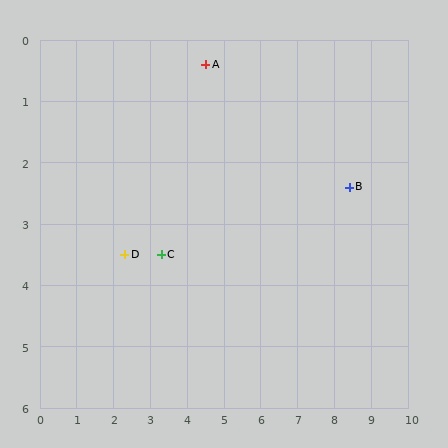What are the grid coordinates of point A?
Point A is at approximately (4.5, 0.4).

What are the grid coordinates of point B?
Point B is at approximately (8.4, 2.4).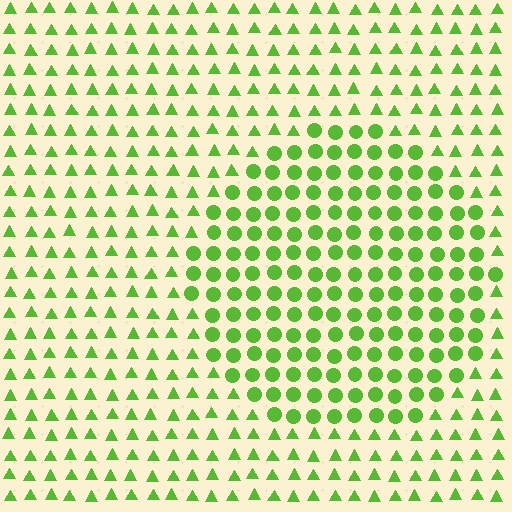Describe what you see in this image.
The image is filled with small lime elements arranged in a uniform grid. A circle-shaped region contains circles, while the surrounding area contains triangles. The boundary is defined purely by the change in element shape.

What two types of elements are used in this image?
The image uses circles inside the circle region and triangles outside it.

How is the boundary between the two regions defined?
The boundary is defined by a change in element shape: circles inside vs. triangles outside. All elements share the same color and spacing.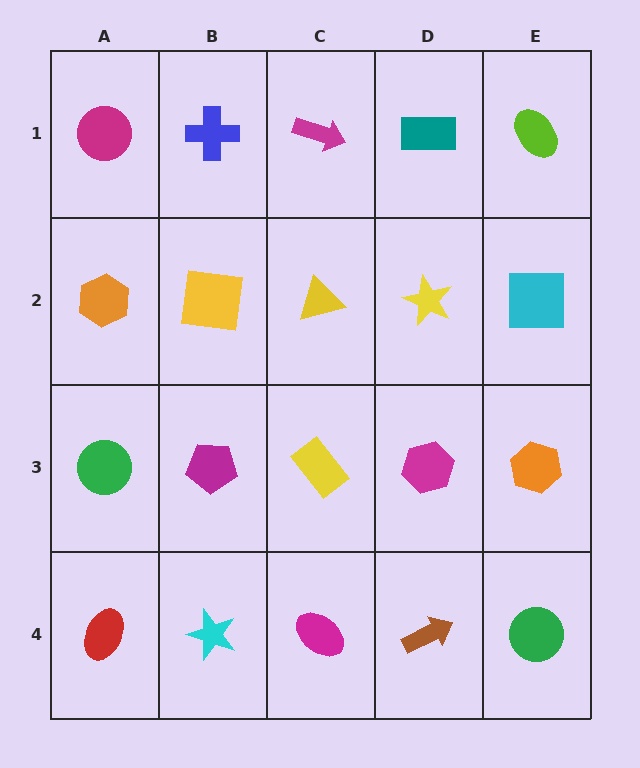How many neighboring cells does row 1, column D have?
3.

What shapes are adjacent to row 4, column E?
An orange hexagon (row 3, column E), a brown arrow (row 4, column D).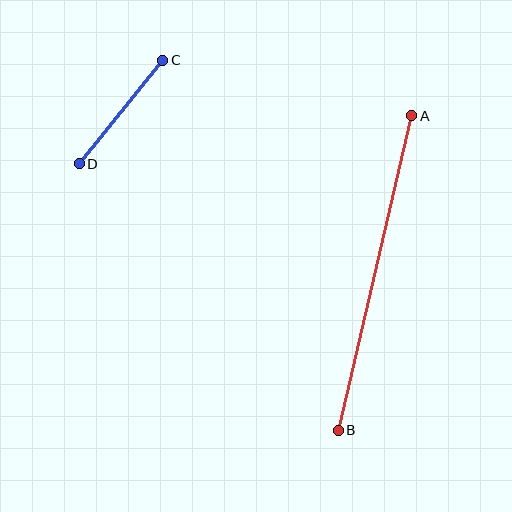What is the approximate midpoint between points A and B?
The midpoint is at approximately (375, 273) pixels.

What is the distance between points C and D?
The distance is approximately 133 pixels.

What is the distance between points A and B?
The distance is approximately 323 pixels.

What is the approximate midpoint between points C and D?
The midpoint is at approximately (121, 112) pixels.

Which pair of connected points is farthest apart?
Points A and B are farthest apart.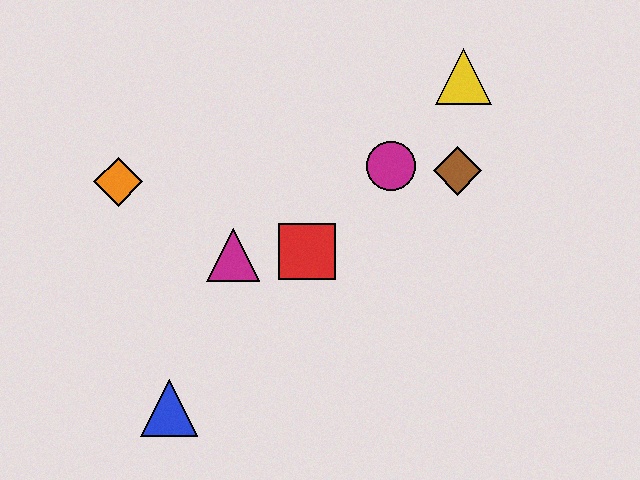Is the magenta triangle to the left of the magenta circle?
Yes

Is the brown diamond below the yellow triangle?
Yes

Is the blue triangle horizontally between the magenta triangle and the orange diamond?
Yes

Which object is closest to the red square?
The magenta triangle is closest to the red square.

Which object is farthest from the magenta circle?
The blue triangle is farthest from the magenta circle.